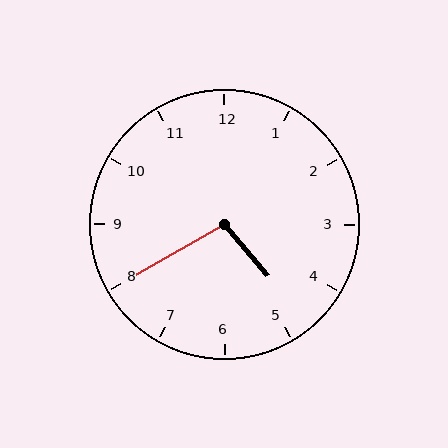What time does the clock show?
4:40.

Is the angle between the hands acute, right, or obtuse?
It is obtuse.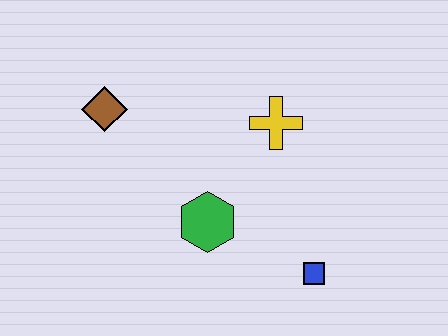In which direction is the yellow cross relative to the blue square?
The yellow cross is above the blue square.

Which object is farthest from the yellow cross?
The brown diamond is farthest from the yellow cross.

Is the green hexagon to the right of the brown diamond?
Yes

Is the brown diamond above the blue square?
Yes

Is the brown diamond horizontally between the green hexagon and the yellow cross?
No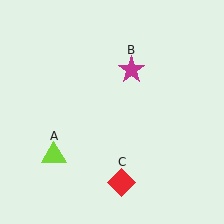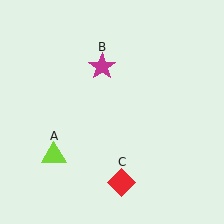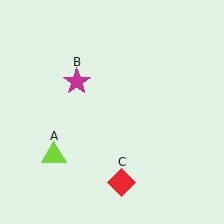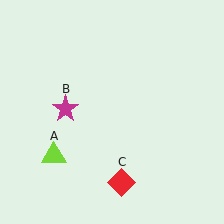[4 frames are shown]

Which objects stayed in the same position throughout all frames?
Lime triangle (object A) and red diamond (object C) remained stationary.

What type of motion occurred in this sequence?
The magenta star (object B) rotated counterclockwise around the center of the scene.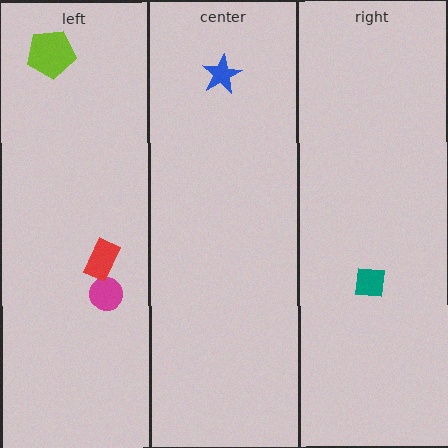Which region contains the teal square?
The right region.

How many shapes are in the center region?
1.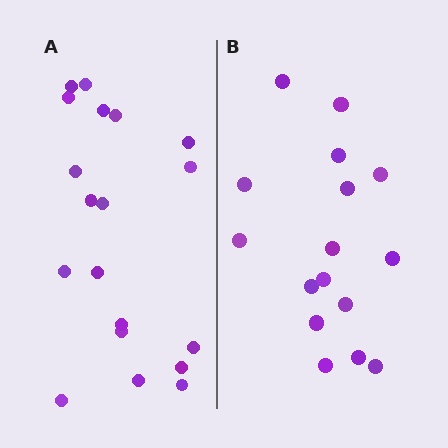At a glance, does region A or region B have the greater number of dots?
Region A (the left region) has more dots.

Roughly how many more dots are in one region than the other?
Region A has just a few more — roughly 2 or 3 more dots than region B.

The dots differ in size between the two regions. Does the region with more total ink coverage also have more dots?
No. Region B has more total ink coverage because its dots are larger, but region A actually contains more individual dots. Total area can be misleading — the number of items is what matters here.